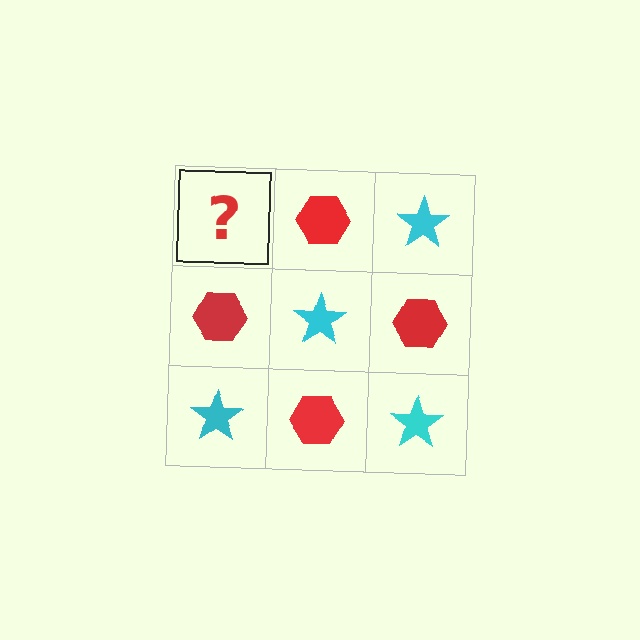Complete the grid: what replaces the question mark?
The question mark should be replaced with a cyan star.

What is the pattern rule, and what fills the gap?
The rule is that it alternates cyan star and red hexagon in a checkerboard pattern. The gap should be filled with a cyan star.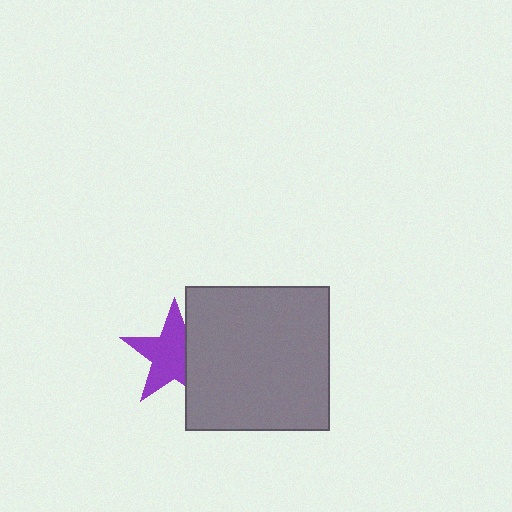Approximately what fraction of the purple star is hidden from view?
Roughly 31% of the purple star is hidden behind the gray square.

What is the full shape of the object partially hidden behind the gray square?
The partially hidden object is a purple star.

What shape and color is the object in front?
The object in front is a gray square.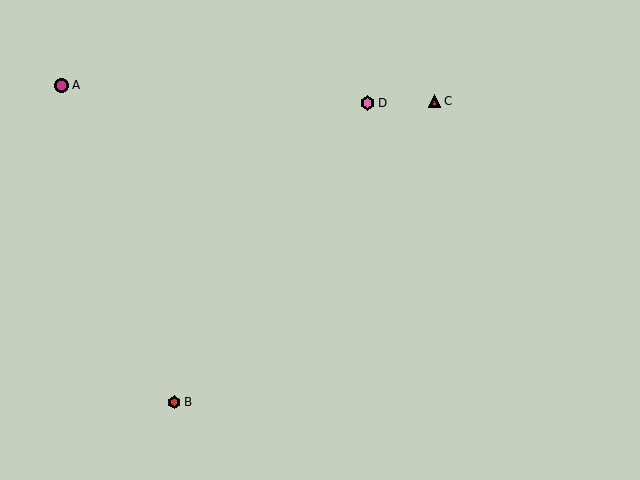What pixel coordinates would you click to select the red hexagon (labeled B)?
Click at (174, 402) to select the red hexagon B.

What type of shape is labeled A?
Shape A is a magenta circle.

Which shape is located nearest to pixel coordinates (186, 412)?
The red hexagon (labeled B) at (174, 402) is nearest to that location.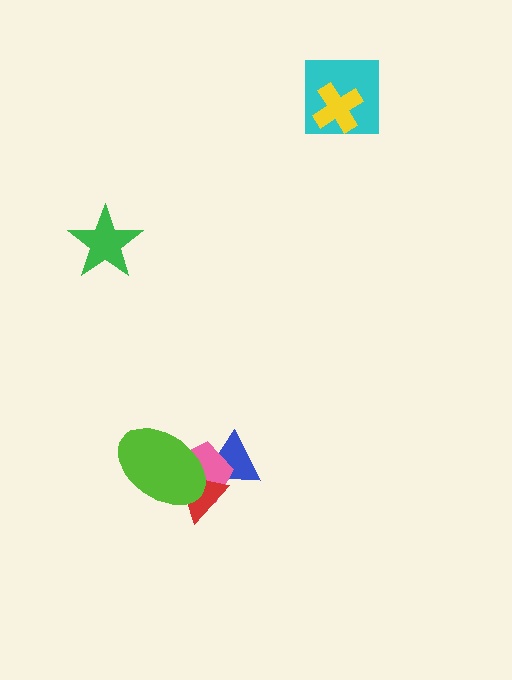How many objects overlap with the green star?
0 objects overlap with the green star.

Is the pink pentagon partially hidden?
Yes, it is partially covered by another shape.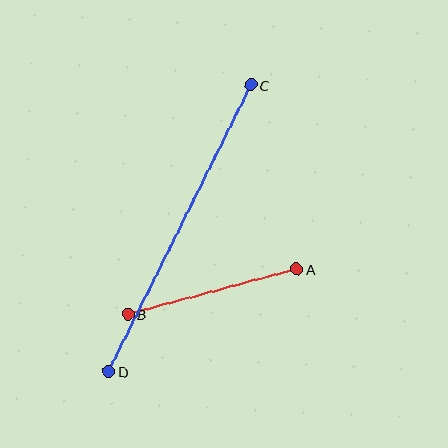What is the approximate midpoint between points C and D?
The midpoint is at approximately (180, 228) pixels.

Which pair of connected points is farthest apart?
Points C and D are farthest apart.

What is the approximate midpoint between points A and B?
The midpoint is at approximately (212, 292) pixels.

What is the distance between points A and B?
The distance is approximately 175 pixels.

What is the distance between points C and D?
The distance is approximately 320 pixels.